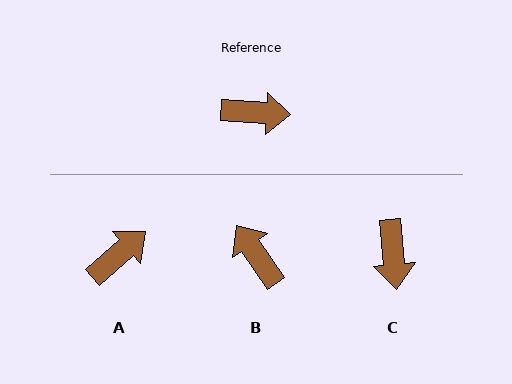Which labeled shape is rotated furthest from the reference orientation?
B, about 129 degrees away.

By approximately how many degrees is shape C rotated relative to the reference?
Approximately 81 degrees clockwise.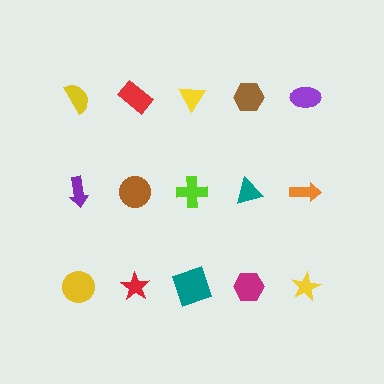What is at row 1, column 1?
A yellow semicircle.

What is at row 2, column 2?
A brown circle.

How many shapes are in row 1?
5 shapes.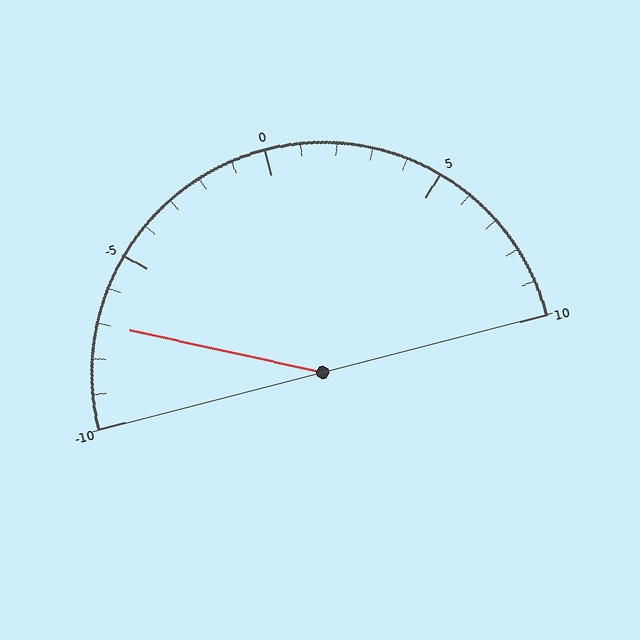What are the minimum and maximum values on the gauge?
The gauge ranges from -10 to 10.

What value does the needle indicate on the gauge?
The needle indicates approximately -7.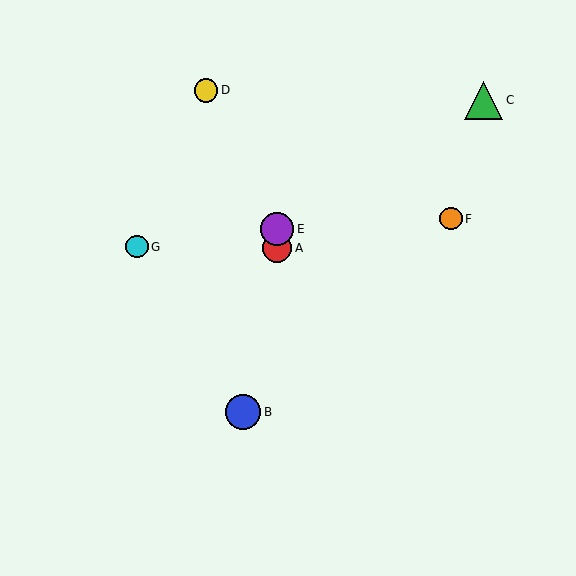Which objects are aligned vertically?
Objects A, E are aligned vertically.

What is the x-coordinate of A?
Object A is at x≈277.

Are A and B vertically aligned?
No, A is at x≈277 and B is at x≈243.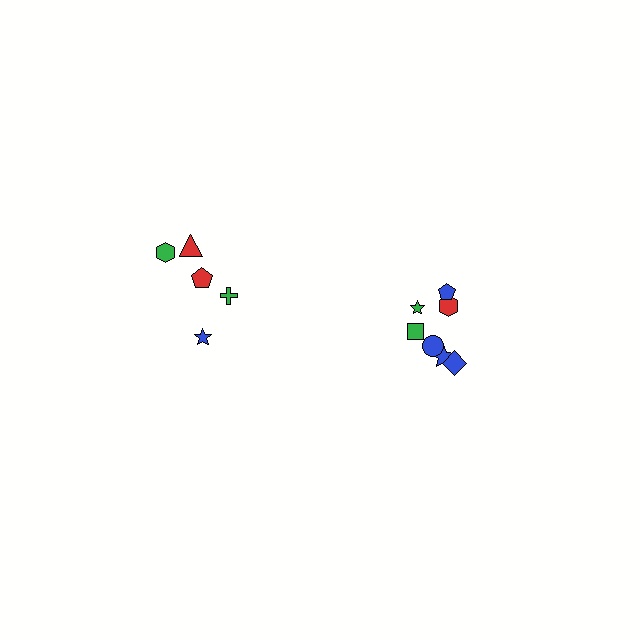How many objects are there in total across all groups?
There are 12 objects.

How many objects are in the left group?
There are 5 objects.